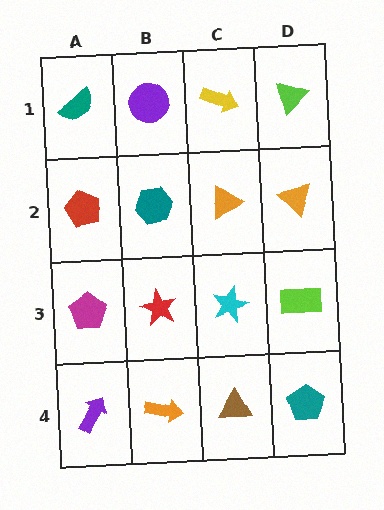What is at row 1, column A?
A teal semicircle.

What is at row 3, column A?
A magenta pentagon.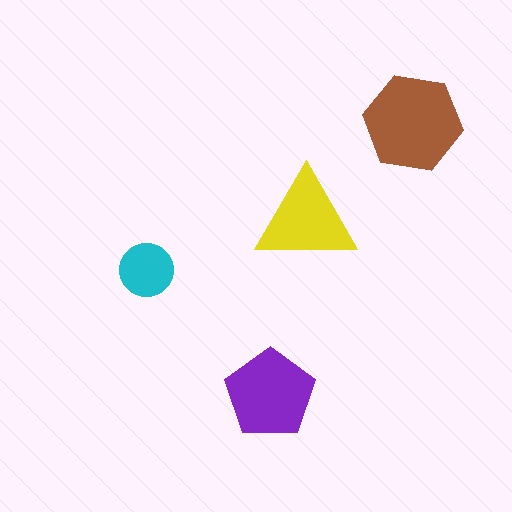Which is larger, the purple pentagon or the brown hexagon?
The brown hexagon.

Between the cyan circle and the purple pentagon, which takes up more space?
The purple pentagon.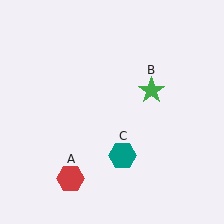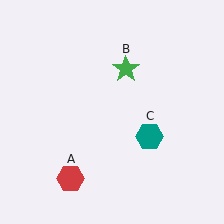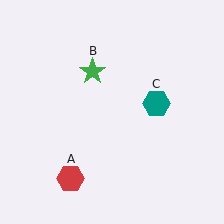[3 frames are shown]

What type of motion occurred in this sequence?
The green star (object B), teal hexagon (object C) rotated counterclockwise around the center of the scene.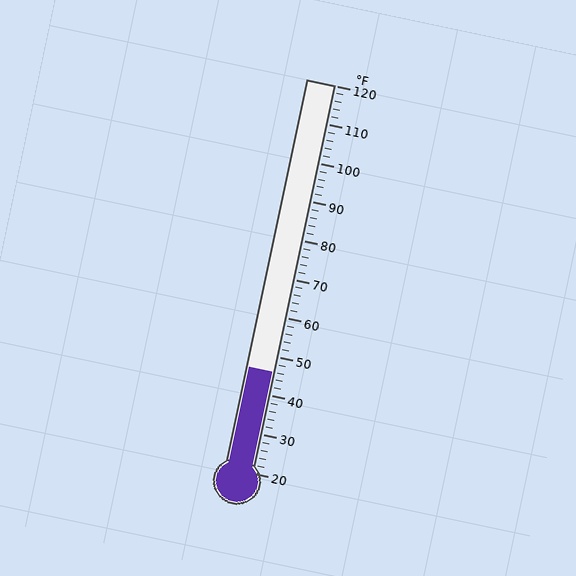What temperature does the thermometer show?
The thermometer shows approximately 46°F.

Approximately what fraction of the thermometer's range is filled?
The thermometer is filled to approximately 25% of its range.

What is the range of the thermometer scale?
The thermometer scale ranges from 20°F to 120°F.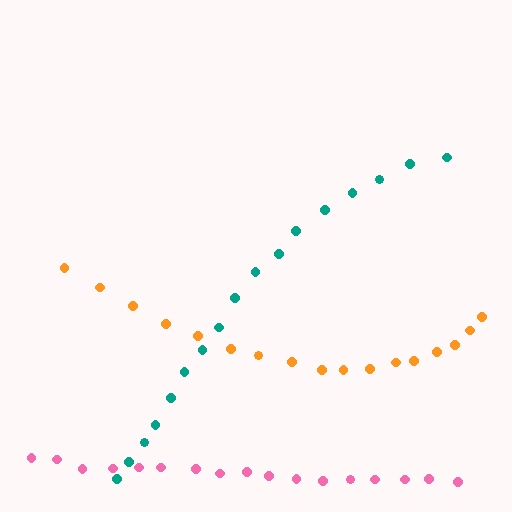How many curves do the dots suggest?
There are 3 distinct paths.